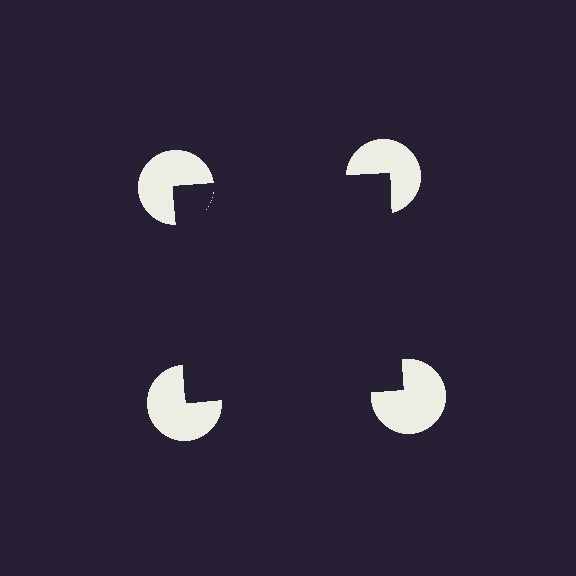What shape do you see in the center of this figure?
An illusory square — its edges are inferred from the aligned wedge cuts in the pac-man discs, not physically drawn.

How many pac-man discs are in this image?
There are 4 — one at each vertex of the illusory square.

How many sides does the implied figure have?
4 sides.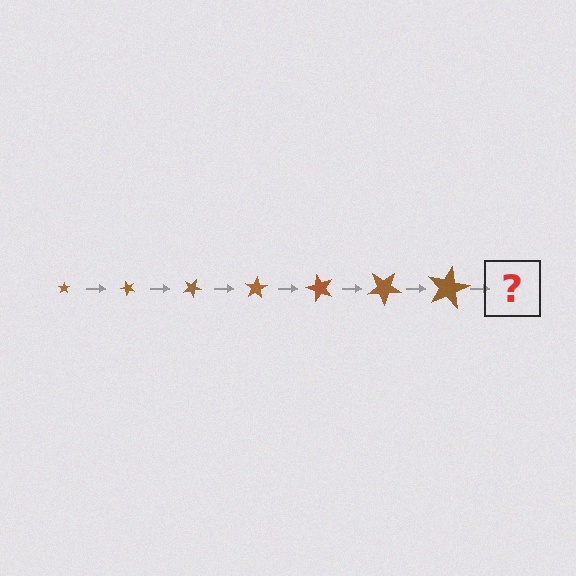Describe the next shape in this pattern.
It should be a star, larger than the previous one and rotated 350 degrees from the start.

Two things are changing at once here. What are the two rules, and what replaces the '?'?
The two rules are that the star grows larger each step and it rotates 50 degrees each step. The '?' should be a star, larger than the previous one and rotated 350 degrees from the start.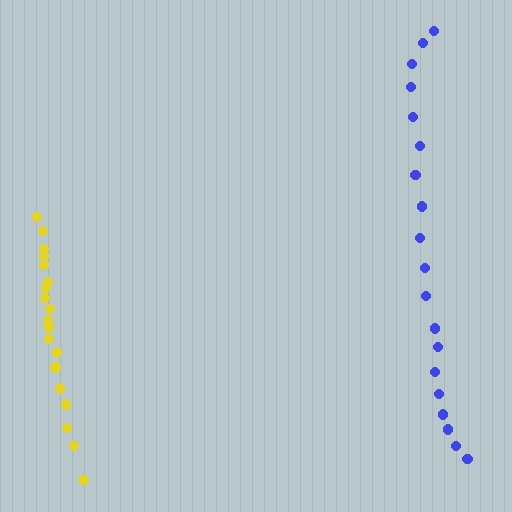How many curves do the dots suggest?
There are 2 distinct paths.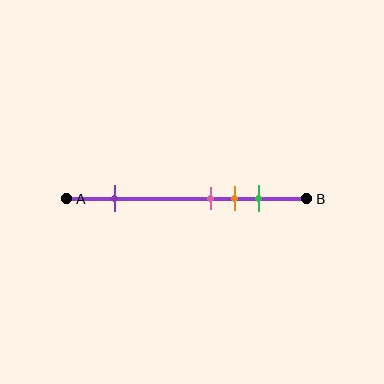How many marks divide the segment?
There are 4 marks dividing the segment.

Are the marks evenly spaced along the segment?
No, the marks are not evenly spaced.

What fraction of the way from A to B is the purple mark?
The purple mark is approximately 20% (0.2) of the way from A to B.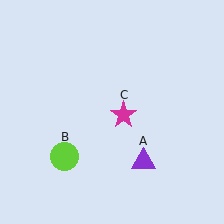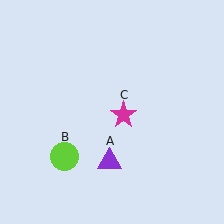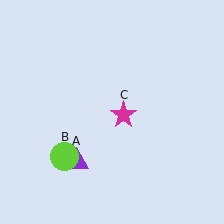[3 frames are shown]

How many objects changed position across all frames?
1 object changed position: purple triangle (object A).